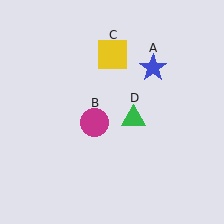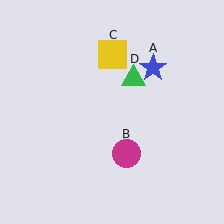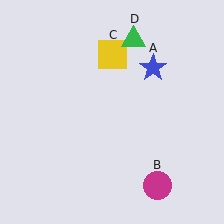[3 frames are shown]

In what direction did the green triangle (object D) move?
The green triangle (object D) moved up.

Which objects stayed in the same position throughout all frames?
Blue star (object A) and yellow square (object C) remained stationary.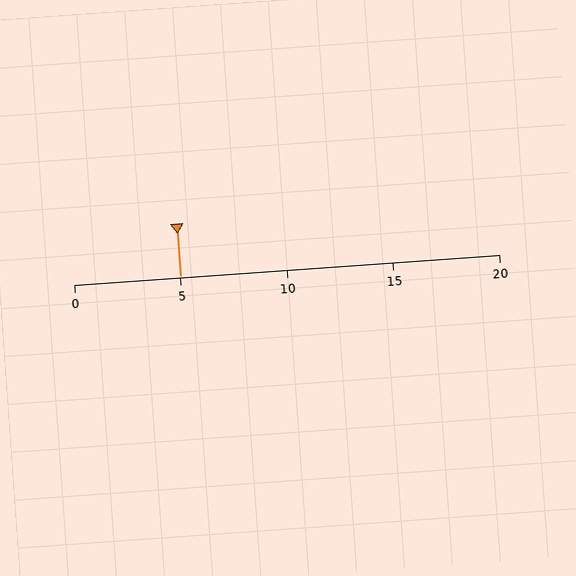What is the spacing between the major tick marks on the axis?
The major ticks are spaced 5 apart.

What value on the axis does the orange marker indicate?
The marker indicates approximately 5.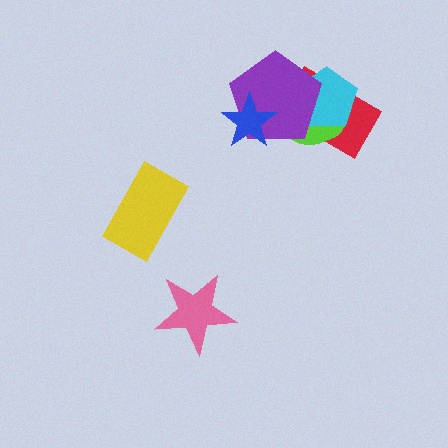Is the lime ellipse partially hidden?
Yes, it is partially covered by another shape.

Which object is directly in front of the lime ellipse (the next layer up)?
The cyan pentagon is directly in front of the lime ellipse.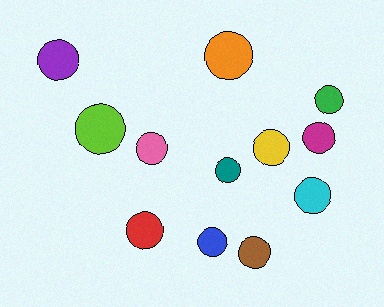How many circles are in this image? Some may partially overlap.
There are 12 circles.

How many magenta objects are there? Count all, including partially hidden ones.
There is 1 magenta object.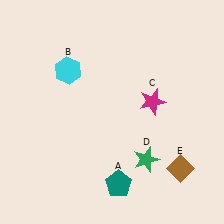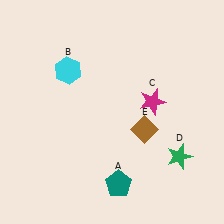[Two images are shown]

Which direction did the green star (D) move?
The green star (D) moved right.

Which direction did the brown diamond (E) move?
The brown diamond (E) moved up.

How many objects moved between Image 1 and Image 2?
2 objects moved between the two images.